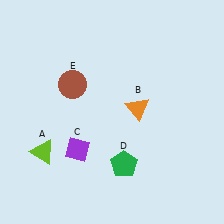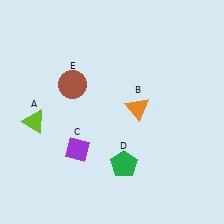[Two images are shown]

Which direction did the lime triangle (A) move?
The lime triangle (A) moved up.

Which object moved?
The lime triangle (A) moved up.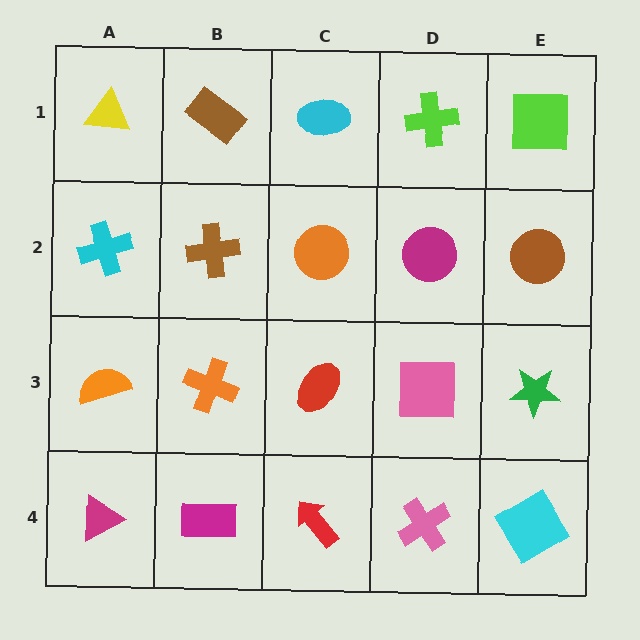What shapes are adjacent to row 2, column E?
A lime square (row 1, column E), a green star (row 3, column E), a magenta circle (row 2, column D).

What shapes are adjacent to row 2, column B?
A brown rectangle (row 1, column B), an orange cross (row 3, column B), a cyan cross (row 2, column A), an orange circle (row 2, column C).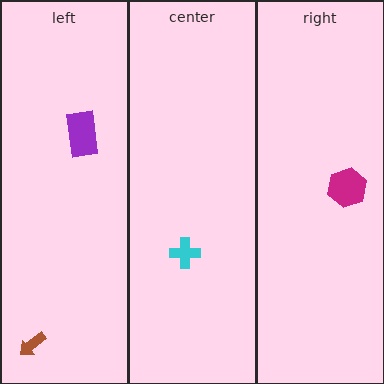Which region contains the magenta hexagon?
The right region.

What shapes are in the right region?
The magenta hexagon.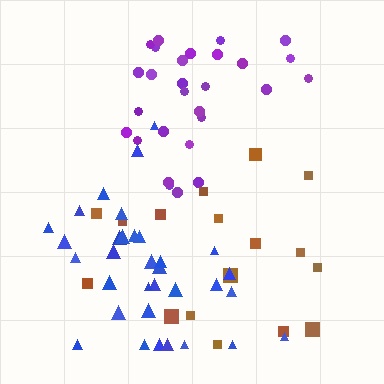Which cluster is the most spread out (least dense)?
Brown.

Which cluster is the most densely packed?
Purple.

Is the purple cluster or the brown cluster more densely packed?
Purple.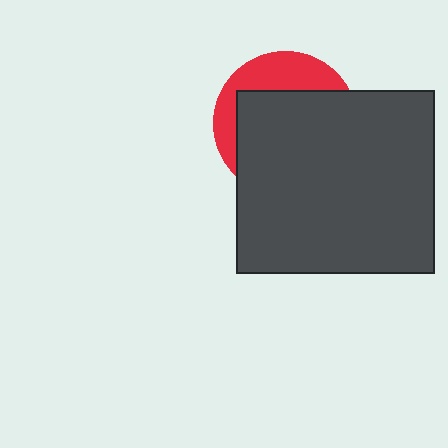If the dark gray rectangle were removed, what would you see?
You would see the complete red circle.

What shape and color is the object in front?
The object in front is a dark gray rectangle.